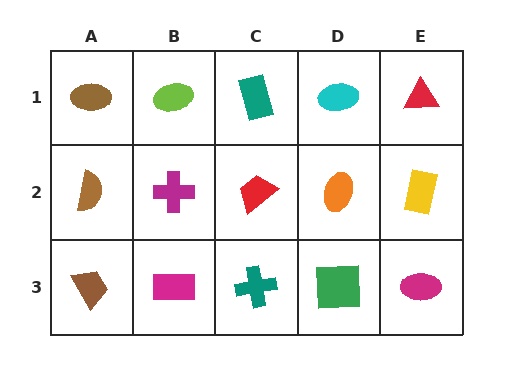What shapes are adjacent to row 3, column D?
An orange ellipse (row 2, column D), a teal cross (row 3, column C), a magenta ellipse (row 3, column E).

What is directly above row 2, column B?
A lime ellipse.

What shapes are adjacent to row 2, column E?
A red triangle (row 1, column E), a magenta ellipse (row 3, column E), an orange ellipse (row 2, column D).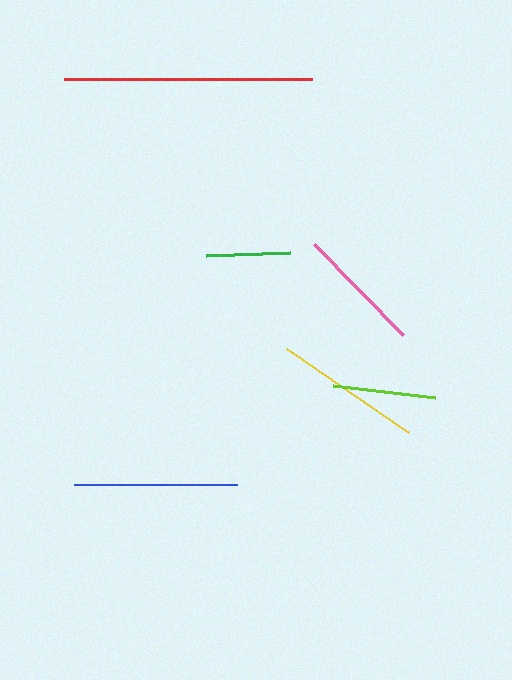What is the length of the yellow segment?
The yellow segment is approximately 149 pixels long.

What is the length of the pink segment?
The pink segment is approximately 127 pixels long.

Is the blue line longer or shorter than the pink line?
The blue line is longer than the pink line.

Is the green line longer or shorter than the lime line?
The lime line is longer than the green line.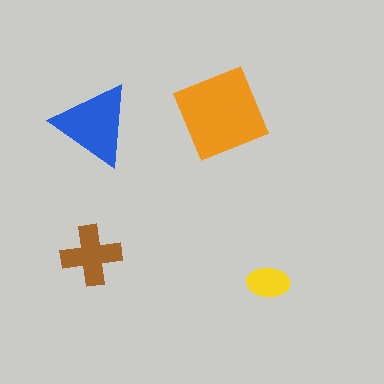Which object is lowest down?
The yellow ellipse is bottommost.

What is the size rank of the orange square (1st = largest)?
1st.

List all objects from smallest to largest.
The yellow ellipse, the brown cross, the blue triangle, the orange square.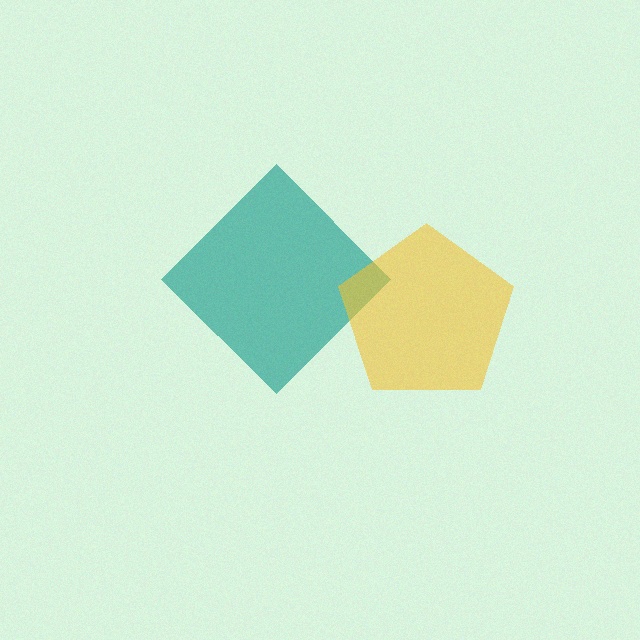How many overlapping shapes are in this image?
There are 2 overlapping shapes in the image.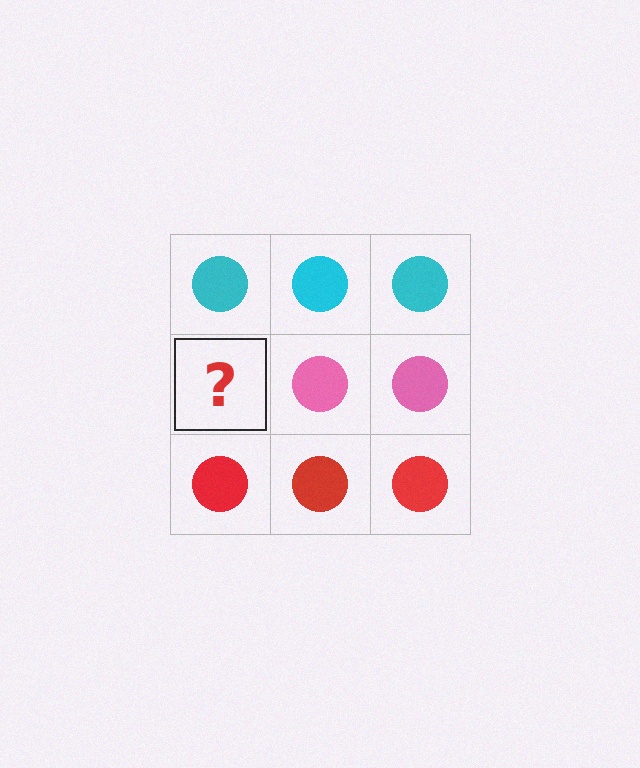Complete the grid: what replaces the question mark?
The question mark should be replaced with a pink circle.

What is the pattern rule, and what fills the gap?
The rule is that each row has a consistent color. The gap should be filled with a pink circle.